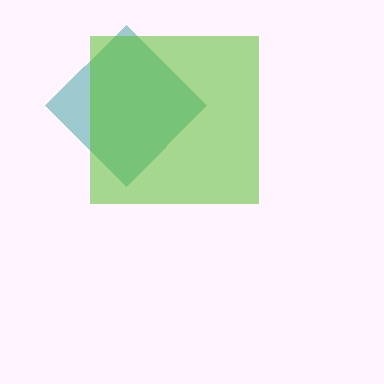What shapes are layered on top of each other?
The layered shapes are: a teal diamond, a lime square.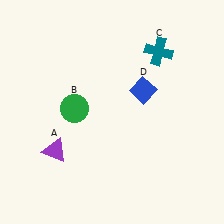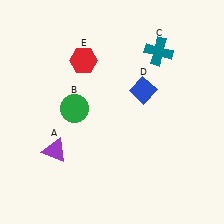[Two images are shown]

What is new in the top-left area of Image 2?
A red hexagon (E) was added in the top-left area of Image 2.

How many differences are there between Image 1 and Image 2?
There is 1 difference between the two images.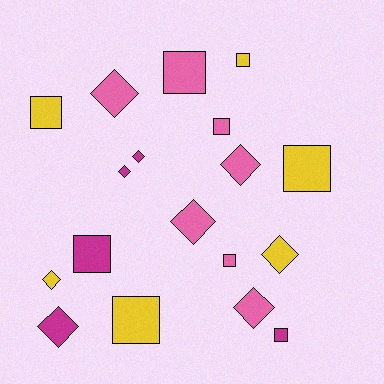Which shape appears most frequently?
Square, with 9 objects.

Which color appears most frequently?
Pink, with 7 objects.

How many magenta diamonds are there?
There are 3 magenta diamonds.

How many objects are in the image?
There are 18 objects.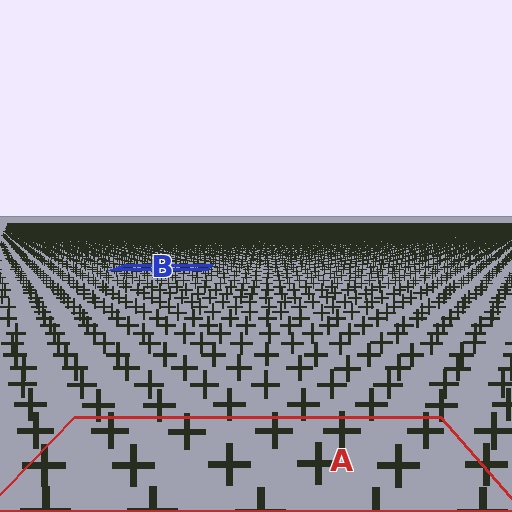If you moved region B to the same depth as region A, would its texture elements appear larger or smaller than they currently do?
They would appear larger. At a closer depth, the same texture elements are projected at a bigger on-screen size.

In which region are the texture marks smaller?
The texture marks are smaller in region B, because it is farther away.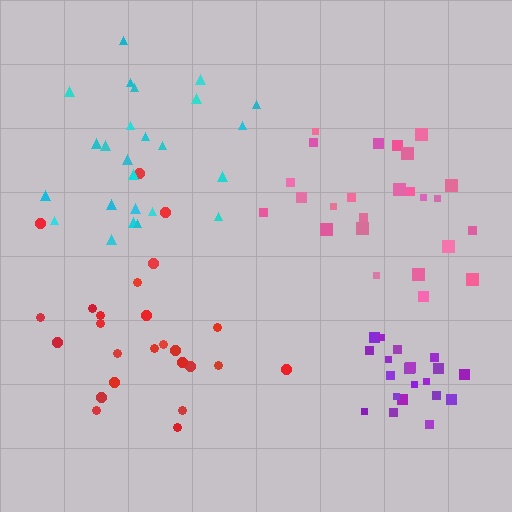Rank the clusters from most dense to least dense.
purple, pink, cyan, red.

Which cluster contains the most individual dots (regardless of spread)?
Red (25).